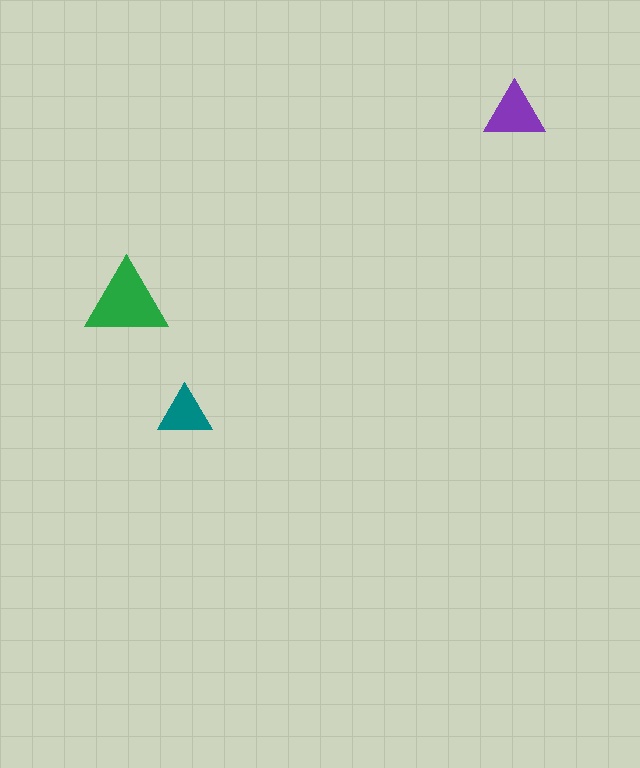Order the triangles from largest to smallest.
the green one, the purple one, the teal one.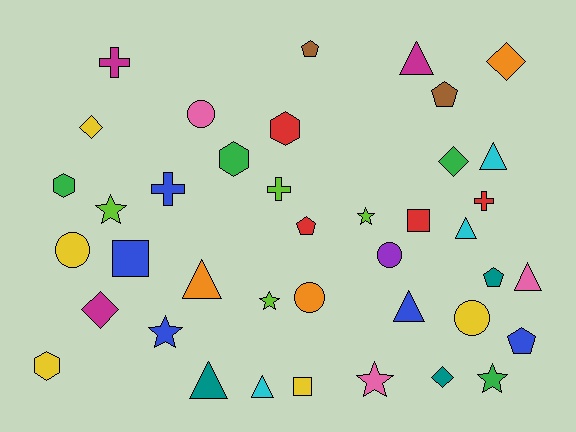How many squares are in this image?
There are 3 squares.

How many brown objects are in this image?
There are 2 brown objects.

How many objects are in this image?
There are 40 objects.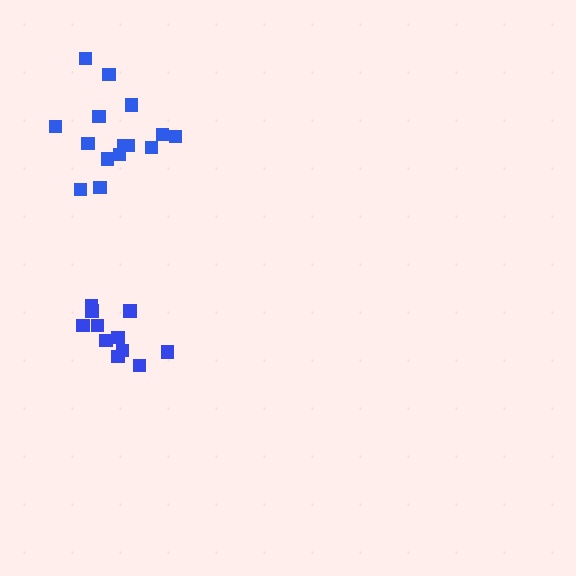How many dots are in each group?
Group 1: 11 dots, Group 2: 15 dots (26 total).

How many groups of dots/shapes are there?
There are 2 groups.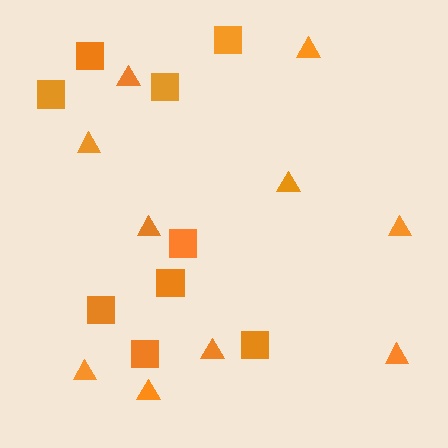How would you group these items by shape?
There are 2 groups: one group of squares (9) and one group of triangles (10).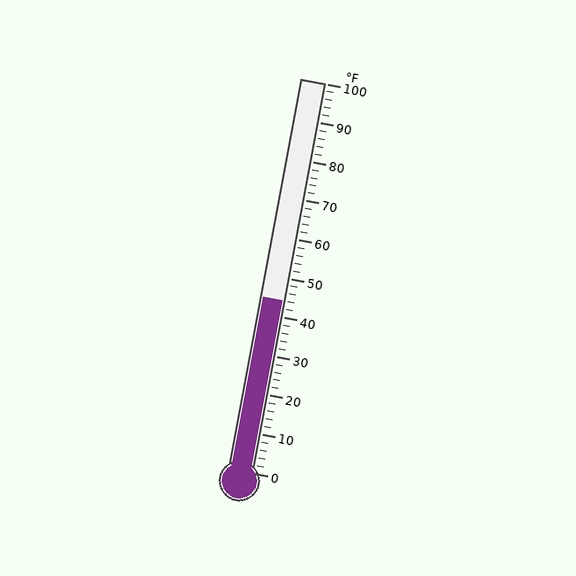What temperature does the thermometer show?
The thermometer shows approximately 44°F.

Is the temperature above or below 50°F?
The temperature is below 50°F.